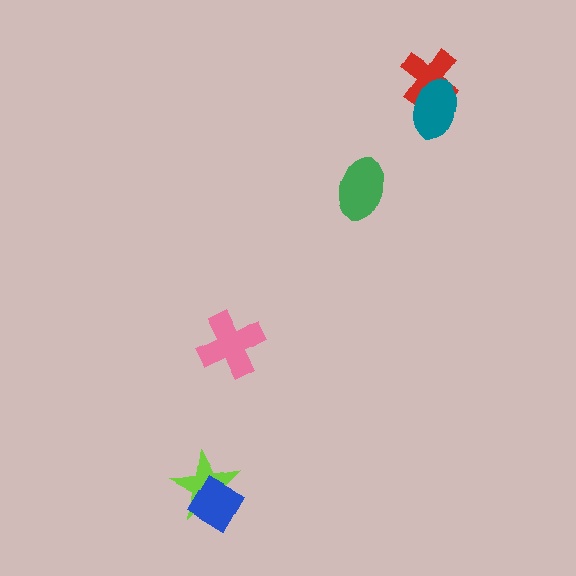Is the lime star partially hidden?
Yes, it is partially covered by another shape.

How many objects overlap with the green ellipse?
0 objects overlap with the green ellipse.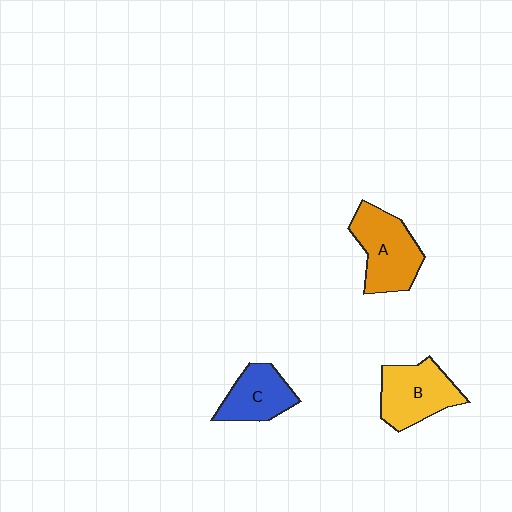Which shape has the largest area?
Shape A (orange).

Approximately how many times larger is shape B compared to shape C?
Approximately 1.3 times.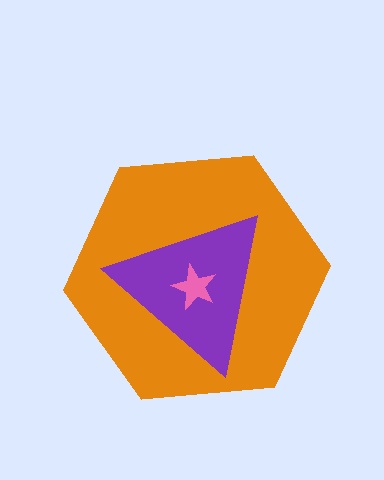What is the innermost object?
The pink star.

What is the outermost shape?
The orange hexagon.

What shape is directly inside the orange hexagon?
The purple triangle.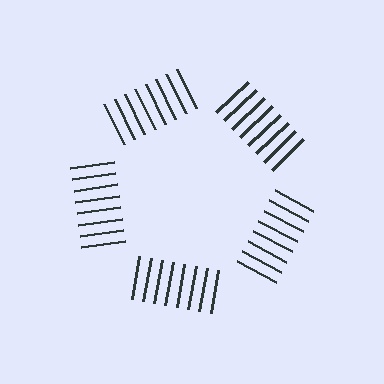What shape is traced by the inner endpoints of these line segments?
An illusory pentagon — the line segments terminate on its edges but no continuous stroke is drawn.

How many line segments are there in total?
40 — 8 along each of the 5 edges.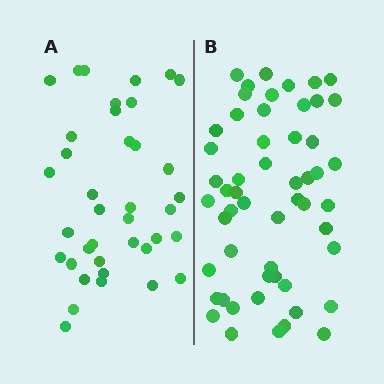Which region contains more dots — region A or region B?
Region B (the right region) has more dots.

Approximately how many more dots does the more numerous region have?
Region B has approximately 15 more dots than region A.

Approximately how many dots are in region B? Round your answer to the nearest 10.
About 50 dots. (The exact count is 54, which rounds to 50.)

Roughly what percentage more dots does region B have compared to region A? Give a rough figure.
About 40% more.